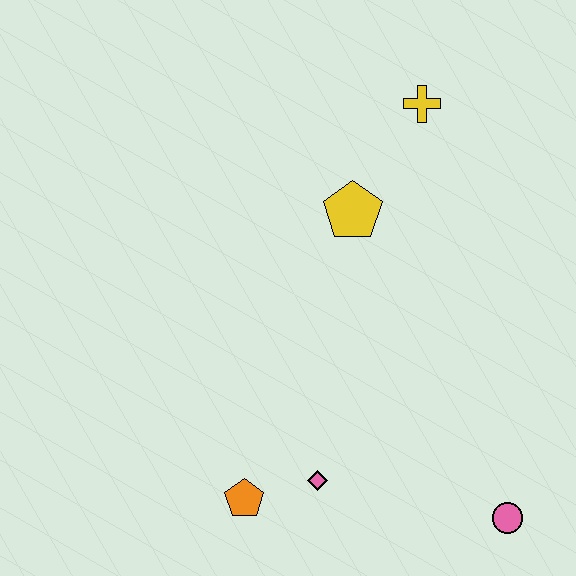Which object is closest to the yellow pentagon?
The yellow cross is closest to the yellow pentagon.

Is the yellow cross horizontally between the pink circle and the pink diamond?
Yes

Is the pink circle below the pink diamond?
Yes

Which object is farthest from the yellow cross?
The orange pentagon is farthest from the yellow cross.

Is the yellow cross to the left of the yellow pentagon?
No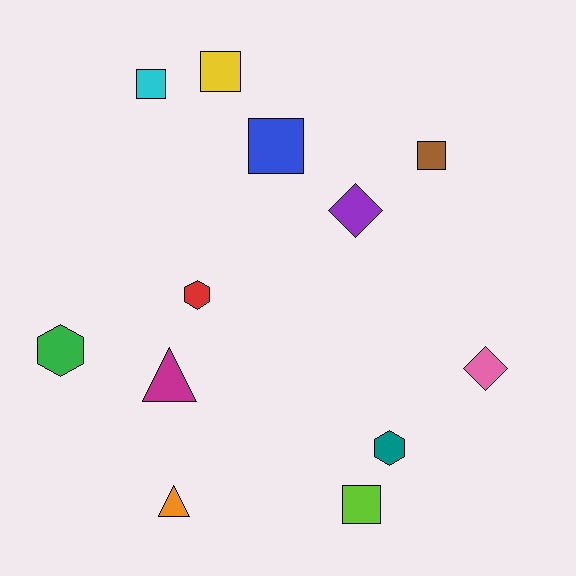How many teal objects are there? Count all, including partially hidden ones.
There is 1 teal object.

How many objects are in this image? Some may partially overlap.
There are 12 objects.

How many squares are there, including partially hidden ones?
There are 5 squares.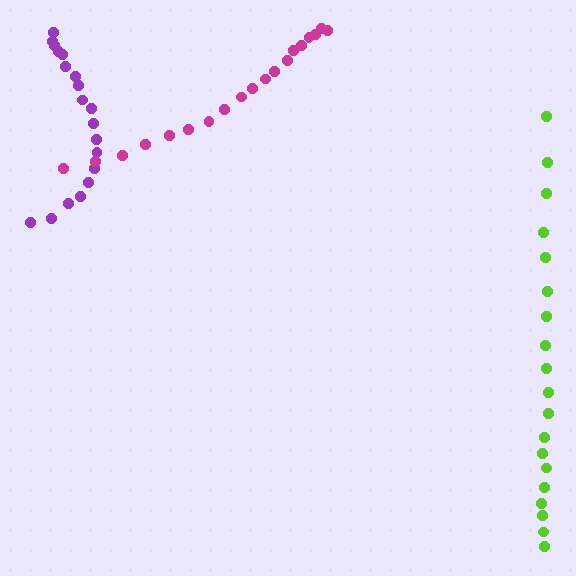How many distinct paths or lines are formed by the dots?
There are 3 distinct paths.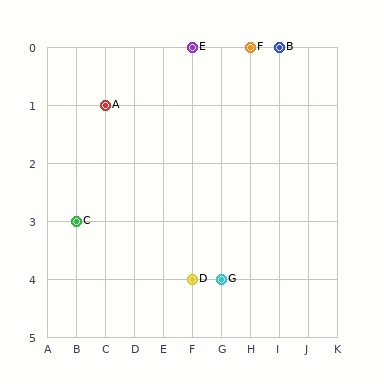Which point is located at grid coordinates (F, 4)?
Point D is at (F, 4).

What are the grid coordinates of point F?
Point F is at grid coordinates (H, 0).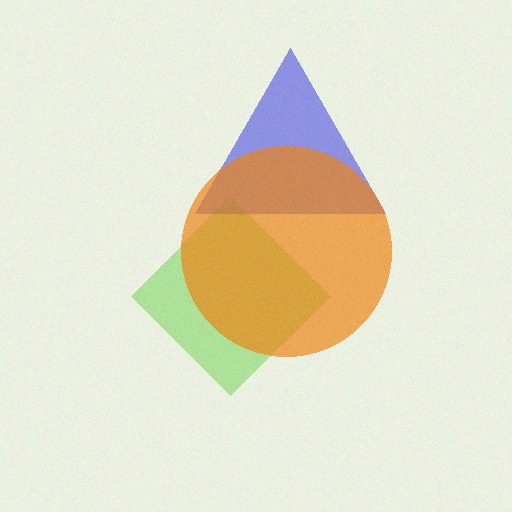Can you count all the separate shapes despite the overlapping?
Yes, there are 3 separate shapes.